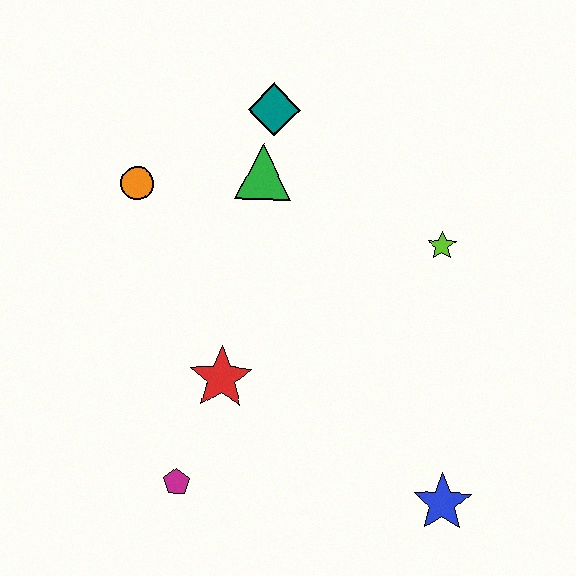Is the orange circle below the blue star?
No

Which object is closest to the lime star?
The green triangle is closest to the lime star.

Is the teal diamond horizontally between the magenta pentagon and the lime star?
Yes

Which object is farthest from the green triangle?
The blue star is farthest from the green triangle.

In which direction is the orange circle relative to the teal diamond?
The orange circle is to the left of the teal diamond.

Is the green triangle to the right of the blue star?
No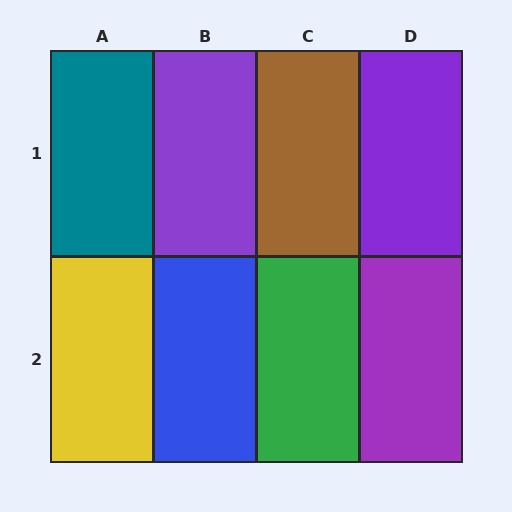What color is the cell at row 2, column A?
Yellow.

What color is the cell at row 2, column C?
Green.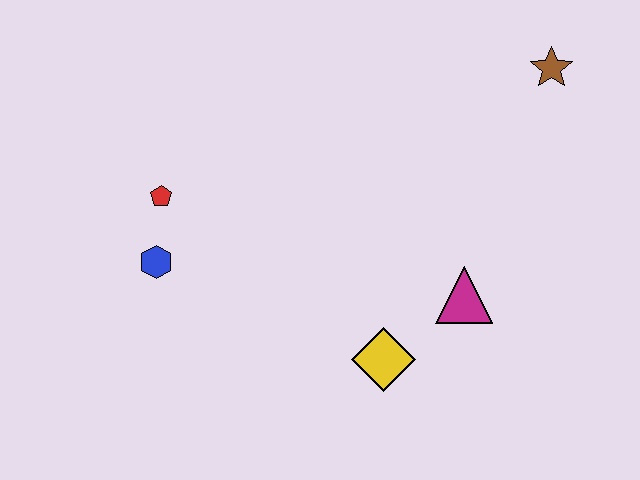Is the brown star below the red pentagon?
No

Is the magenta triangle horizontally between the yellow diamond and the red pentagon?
No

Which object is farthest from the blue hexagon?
The brown star is farthest from the blue hexagon.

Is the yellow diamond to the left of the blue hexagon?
No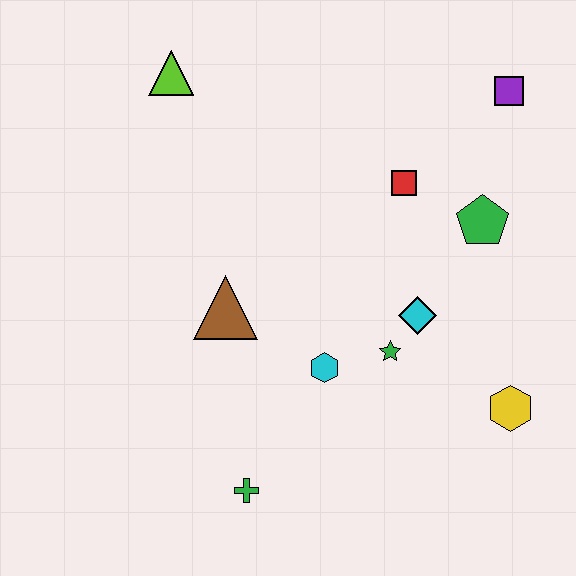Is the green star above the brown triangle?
No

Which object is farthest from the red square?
The green cross is farthest from the red square.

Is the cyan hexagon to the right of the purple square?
No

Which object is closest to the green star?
The cyan diamond is closest to the green star.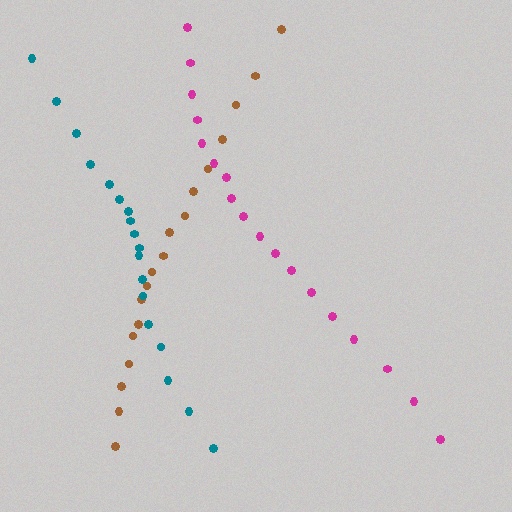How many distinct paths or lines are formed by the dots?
There are 3 distinct paths.